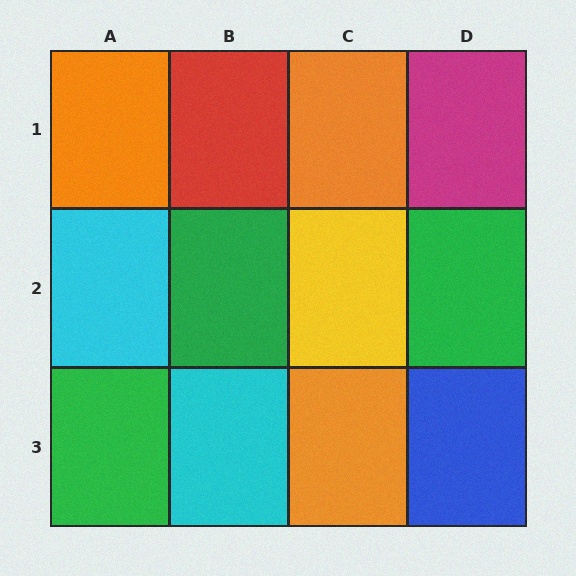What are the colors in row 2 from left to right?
Cyan, green, yellow, green.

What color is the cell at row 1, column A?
Orange.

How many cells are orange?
3 cells are orange.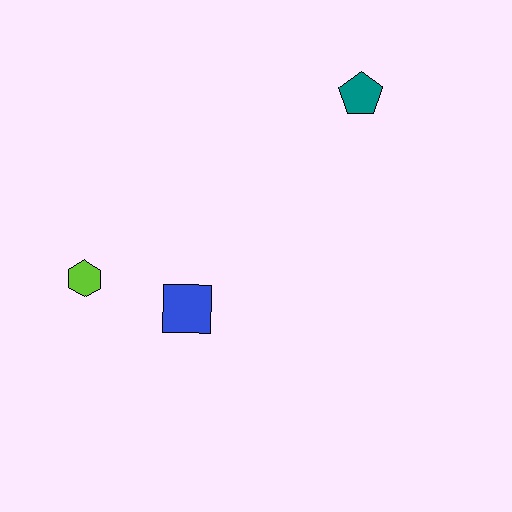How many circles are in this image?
There are no circles.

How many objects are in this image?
There are 3 objects.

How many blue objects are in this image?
There is 1 blue object.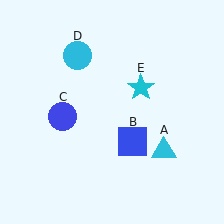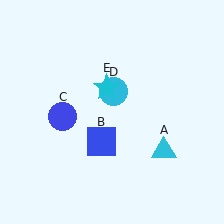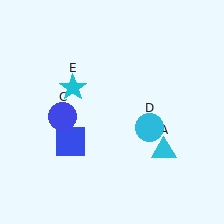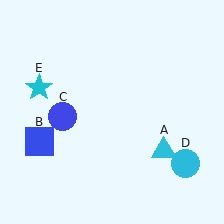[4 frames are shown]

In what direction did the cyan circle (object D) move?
The cyan circle (object D) moved down and to the right.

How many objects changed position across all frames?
3 objects changed position: blue square (object B), cyan circle (object D), cyan star (object E).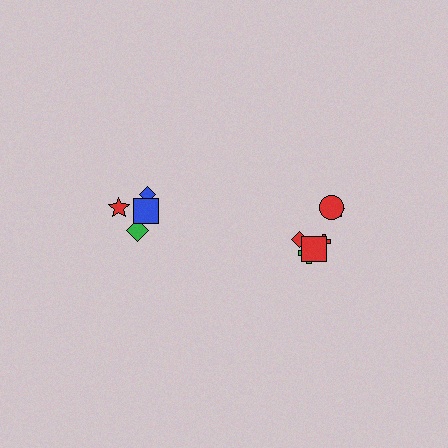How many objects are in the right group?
There are 6 objects.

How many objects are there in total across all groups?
There are 10 objects.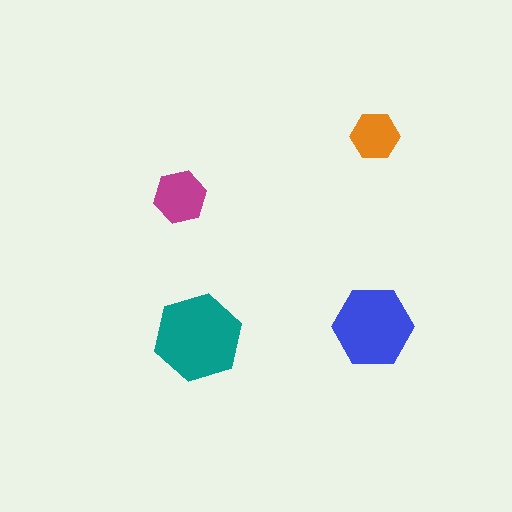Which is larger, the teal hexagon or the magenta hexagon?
The teal one.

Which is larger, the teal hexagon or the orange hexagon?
The teal one.